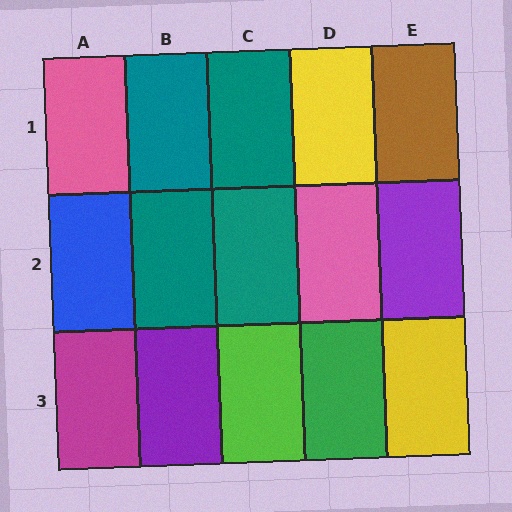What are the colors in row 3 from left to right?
Magenta, purple, lime, green, yellow.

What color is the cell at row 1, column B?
Teal.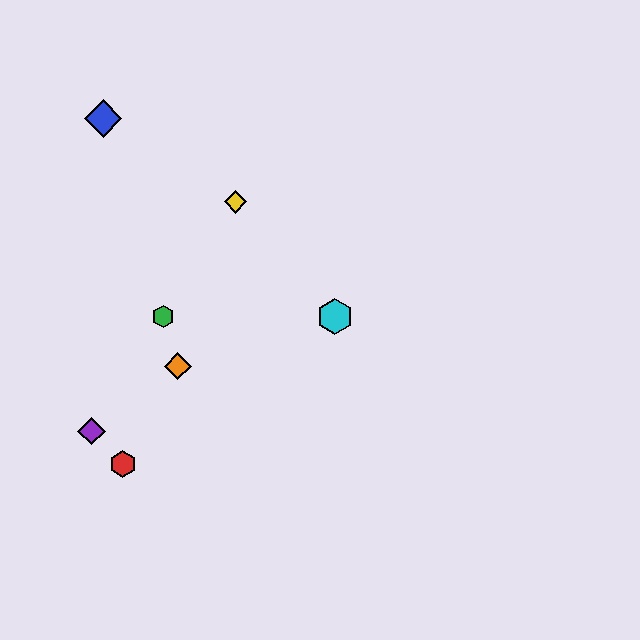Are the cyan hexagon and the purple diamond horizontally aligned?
No, the cyan hexagon is at y≈316 and the purple diamond is at y≈431.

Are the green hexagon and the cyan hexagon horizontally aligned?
Yes, both are at y≈316.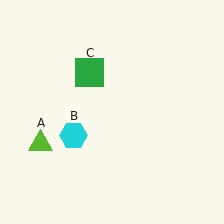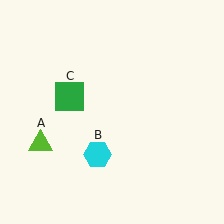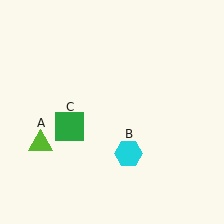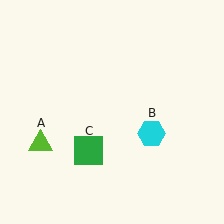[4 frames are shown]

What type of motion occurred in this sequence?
The cyan hexagon (object B), green square (object C) rotated counterclockwise around the center of the scene.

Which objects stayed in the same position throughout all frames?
Lime triangle (object A) remained stationary.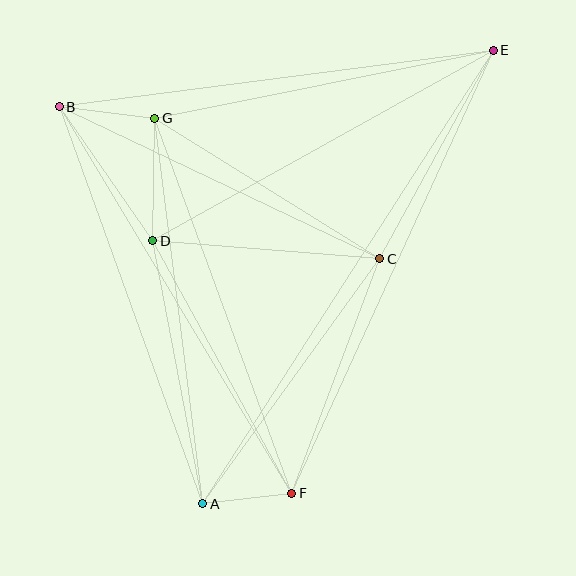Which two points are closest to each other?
Points A and F are closest to each other.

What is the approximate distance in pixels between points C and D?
The distance between C and D is approximately 228 pixels.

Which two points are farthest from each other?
Points A and E are farthest from each other.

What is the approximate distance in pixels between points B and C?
The distance between B and C is approximately 355 pixels.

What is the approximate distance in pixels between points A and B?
The distance between A and B is approximately 422 pixels.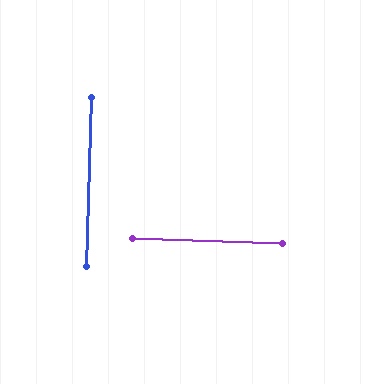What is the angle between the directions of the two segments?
Approximately 90 degrees.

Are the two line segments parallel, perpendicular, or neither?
Perpendicular — they meet at approximately 90°.